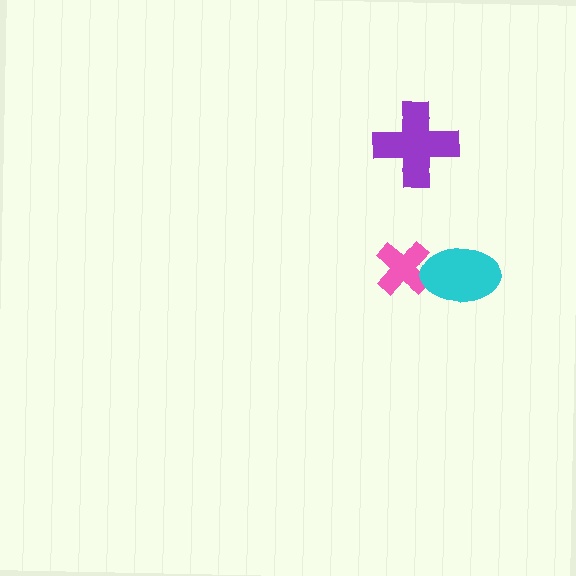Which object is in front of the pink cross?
The cyan ellipse is in front of the pink cross.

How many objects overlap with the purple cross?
0 objects overlap with the purple cross.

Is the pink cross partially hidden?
Yes, it is partially covered by another shape.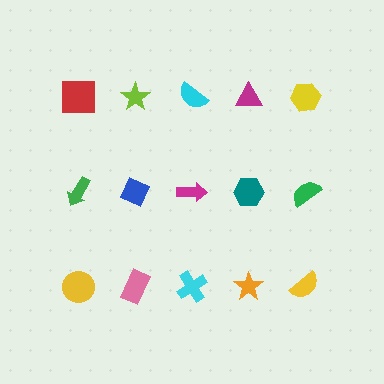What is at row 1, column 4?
A magenta triangle.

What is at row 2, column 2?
A blue diamond.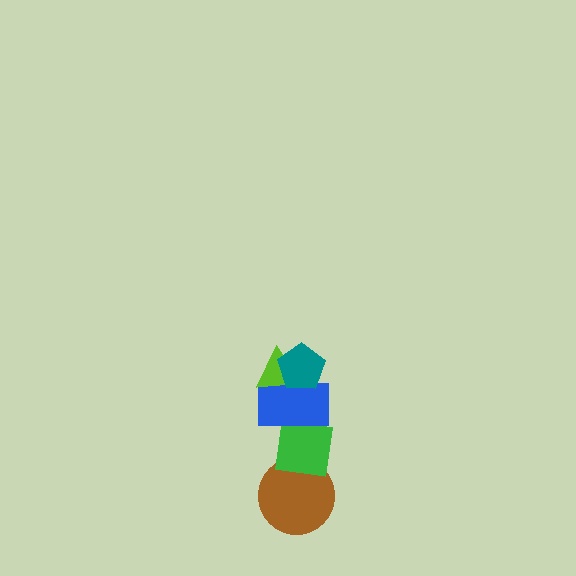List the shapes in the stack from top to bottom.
From top to bottom: the teal pentagon, the lime triangle, the blue rectangle, the green square, the brown circle.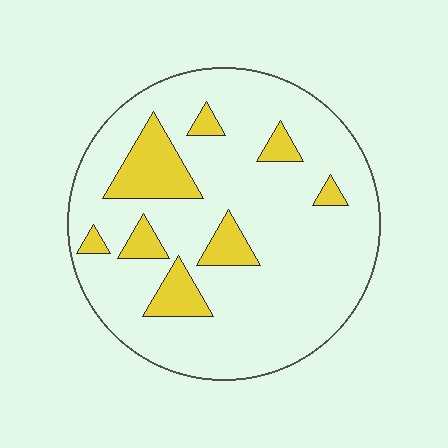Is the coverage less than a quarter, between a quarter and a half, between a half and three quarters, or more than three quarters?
Less than a quarter.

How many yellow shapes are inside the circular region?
8.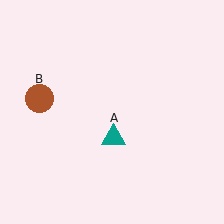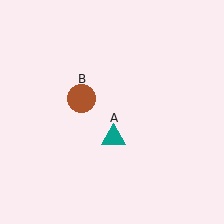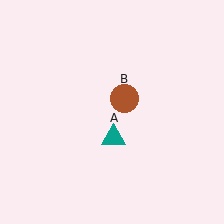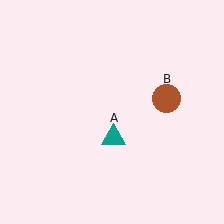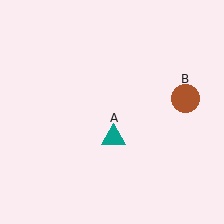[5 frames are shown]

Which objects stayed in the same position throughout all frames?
Teal triangle (object A) remained stationary.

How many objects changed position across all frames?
1 object changed position: brown circle (object B).